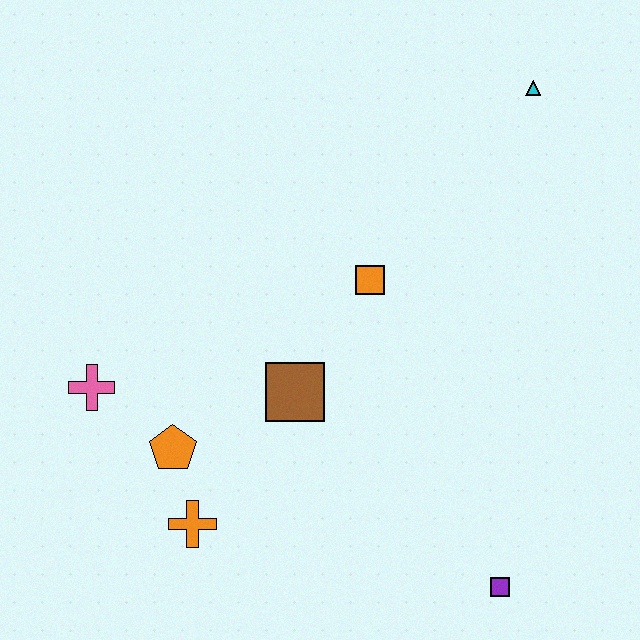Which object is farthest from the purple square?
The cyan triangle is farthest from the purple square.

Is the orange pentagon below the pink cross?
Yes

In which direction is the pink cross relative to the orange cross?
The pink cross is above the orange cross.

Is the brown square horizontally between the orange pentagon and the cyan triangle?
Yes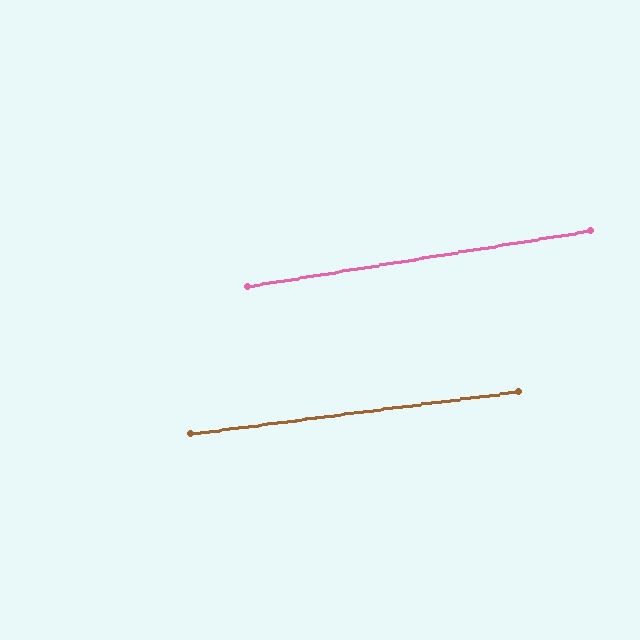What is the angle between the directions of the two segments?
Approximately 2 degrees.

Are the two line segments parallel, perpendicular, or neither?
Parallel — their directions differ by only 1.8°.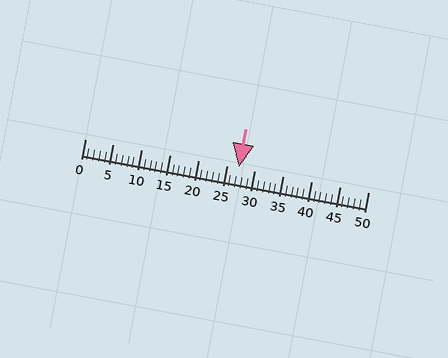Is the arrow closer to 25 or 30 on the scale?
The arrow is closer to 25.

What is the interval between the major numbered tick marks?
The major tick marks are spaced 5 units apart.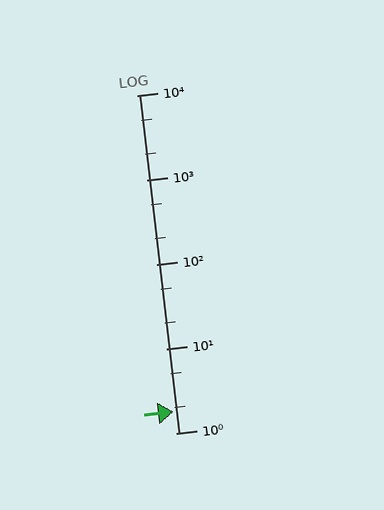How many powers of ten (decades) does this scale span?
The scale spans 4 decades, from 1 to 10000.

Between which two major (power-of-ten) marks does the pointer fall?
The pointer is between 1 and 10.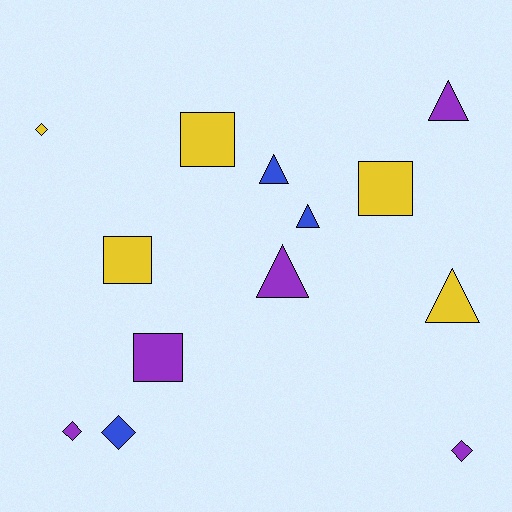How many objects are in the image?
There are 13 objects.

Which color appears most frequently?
Purple, with 5 objects.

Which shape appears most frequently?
Triangle, with 5 objects.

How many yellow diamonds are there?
There is 1 yellow diamond.